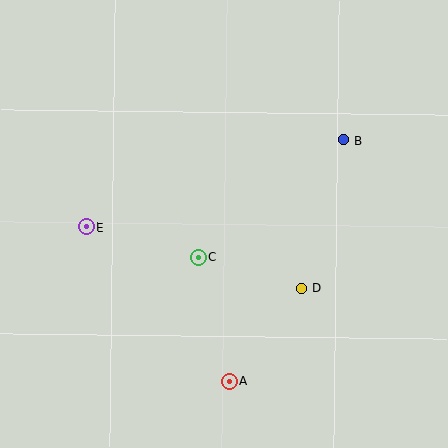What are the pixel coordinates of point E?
Point E is at (86, 227).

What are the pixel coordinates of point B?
Point B is at (344, 140).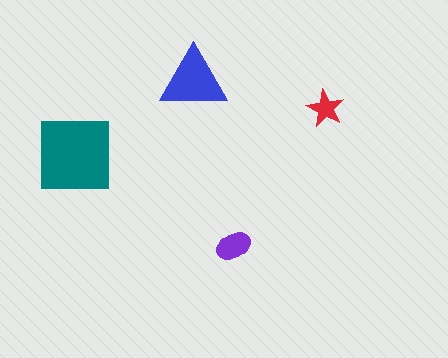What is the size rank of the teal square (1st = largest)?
1st.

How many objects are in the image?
There are 4 objects in the image.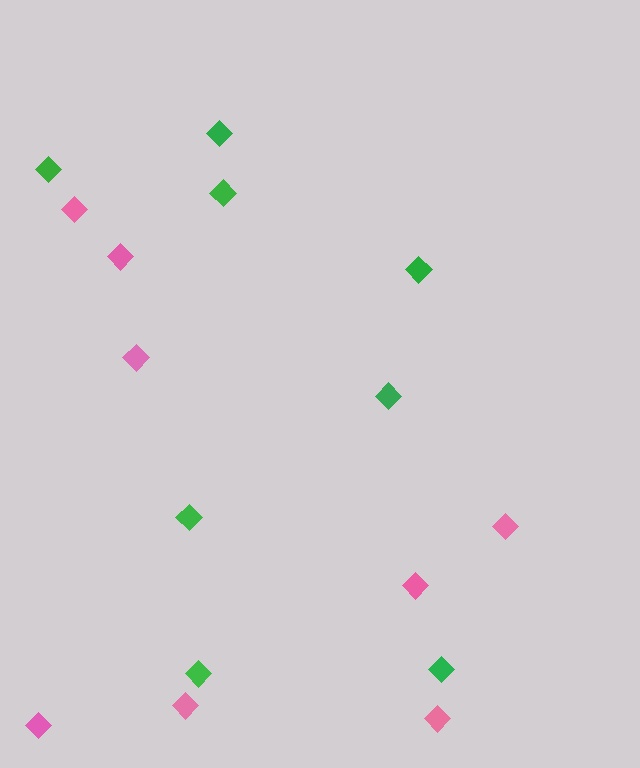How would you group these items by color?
There are 2 groups: one group of pink diamonds (8) and one group of green diamonds (8).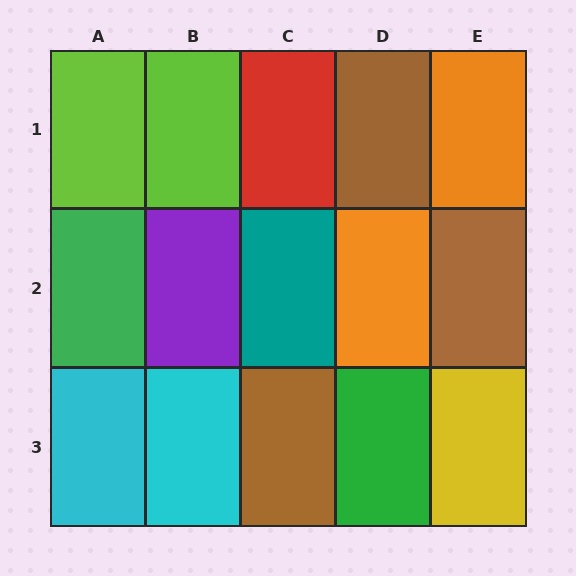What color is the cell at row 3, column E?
Yellow.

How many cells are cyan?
2 cells are cyan.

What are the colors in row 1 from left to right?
Lime, lime, red, brown, orange.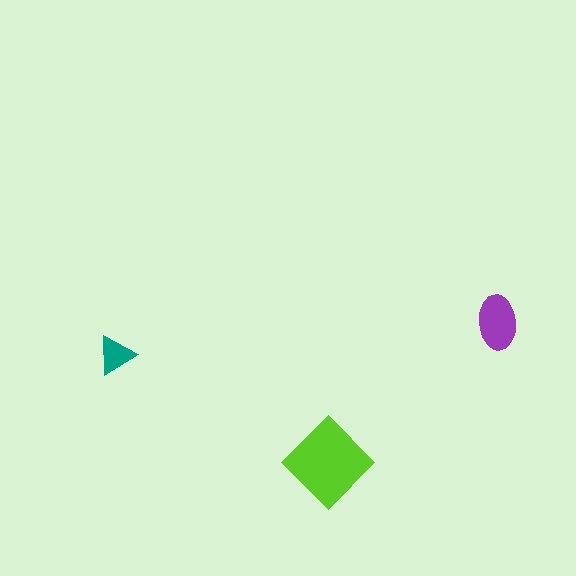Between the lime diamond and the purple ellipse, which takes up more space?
The lime diamond.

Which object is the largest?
The lime diamond.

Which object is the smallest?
The teal triangle.